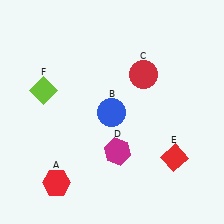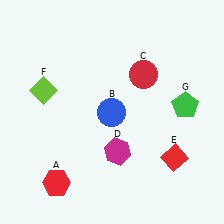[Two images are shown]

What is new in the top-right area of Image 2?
A green pentagon (G) was added in the top-right area of Image 2.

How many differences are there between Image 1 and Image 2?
There is 1 difference between the two images.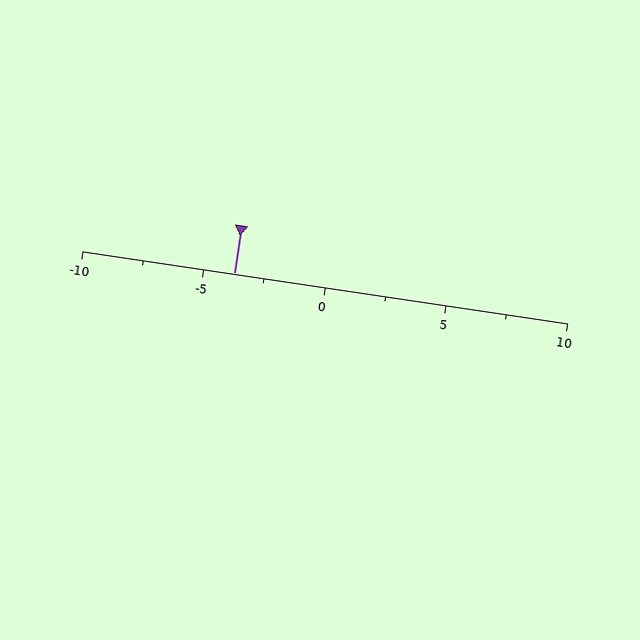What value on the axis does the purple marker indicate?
The marker indicates approximately -3.8.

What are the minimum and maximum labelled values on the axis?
The axis runs from -10 to 10.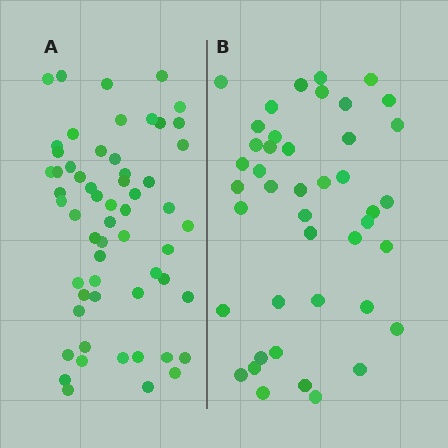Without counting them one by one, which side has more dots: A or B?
Region A (the left region) has more dots.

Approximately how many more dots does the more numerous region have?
Region A has approximately 15 more dots than region B.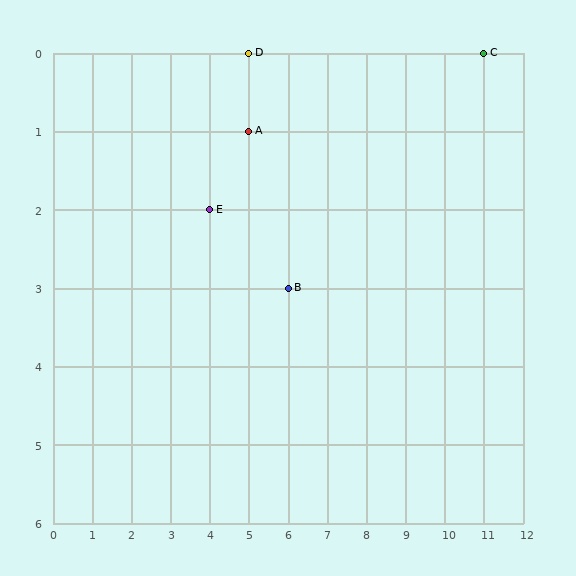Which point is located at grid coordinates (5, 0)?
Point D is at (5, 0).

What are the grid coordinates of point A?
Point A is at grid coordinates (5, 1).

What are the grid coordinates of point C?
Point C is at grid coordinates (11, 0).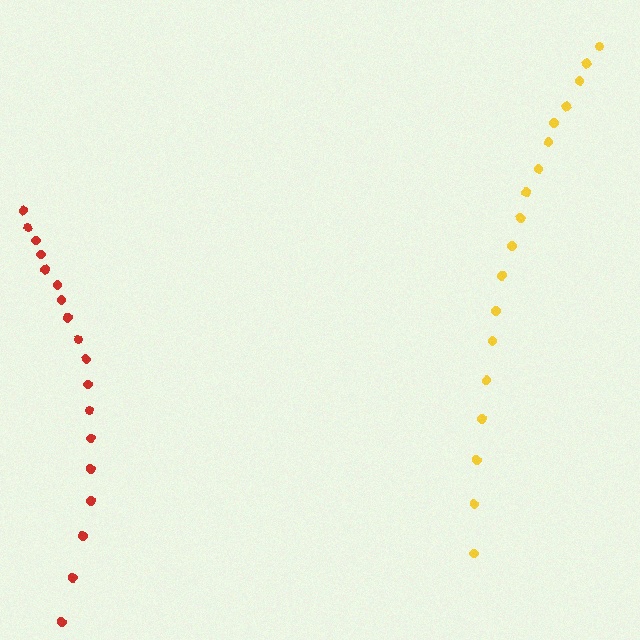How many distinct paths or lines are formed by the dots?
There are 2 distinct paths.